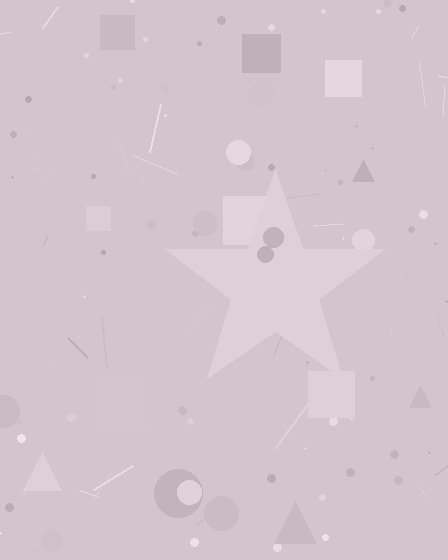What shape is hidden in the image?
A star is hidden in the image.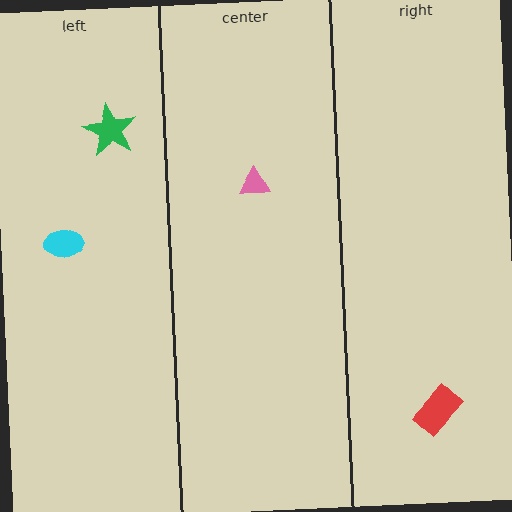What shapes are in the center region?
The pink triangle.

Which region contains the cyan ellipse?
The left region.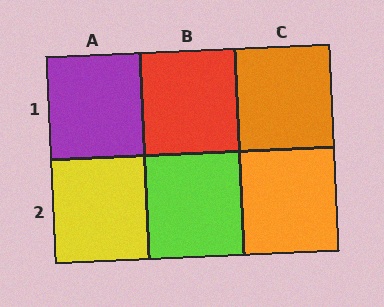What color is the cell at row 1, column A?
Purple.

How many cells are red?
1 cell is red.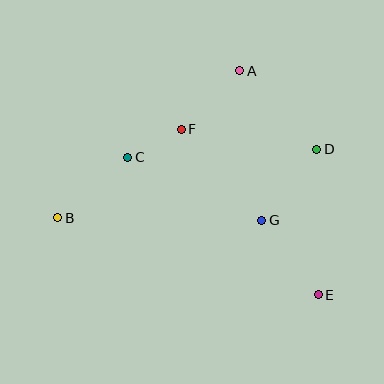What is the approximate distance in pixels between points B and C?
The distance between B and C is approximately 92 pixels.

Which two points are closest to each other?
Points C and F are closest to each other.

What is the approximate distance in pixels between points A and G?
The distance between A and G is approximately 151 pixels.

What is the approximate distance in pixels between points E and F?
The distance between E and F is approximately 215 pixels.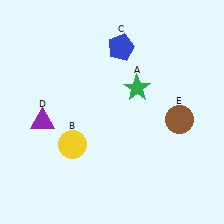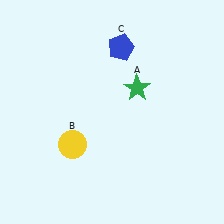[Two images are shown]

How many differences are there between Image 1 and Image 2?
There are 2 differences between the two images.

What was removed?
The purple triangle (D), the brown circle (E) were removed in Image 2.